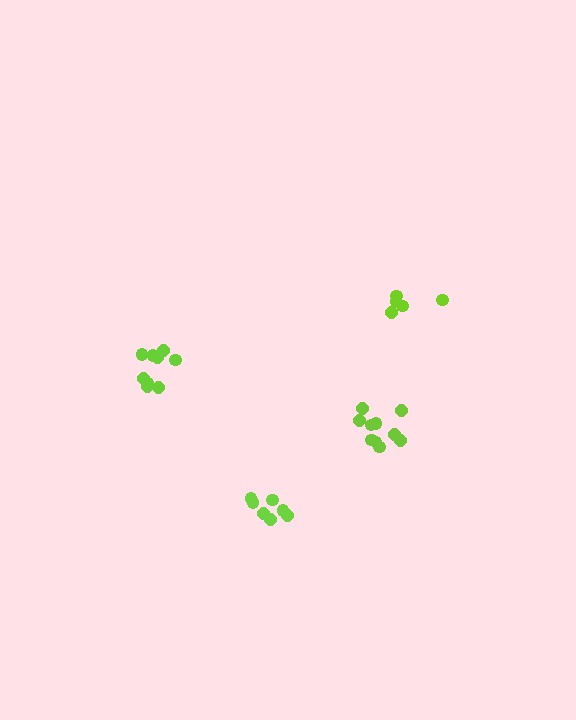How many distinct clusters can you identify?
There are 4 distinct clusters.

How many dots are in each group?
Group 1: 9 dots, Group 2: 10 dots, Group 3: 5 dots, Group 4: 7 dots (31 total).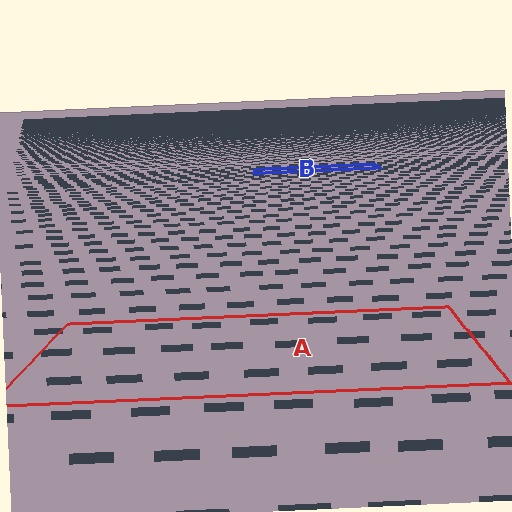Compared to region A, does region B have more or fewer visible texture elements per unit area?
Region B has more texture elements per unit area — they are packed more densely because it is farther away.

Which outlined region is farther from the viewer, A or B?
Region B is farther from the viewer — the texture elements inside it appear smaller and more densely packed.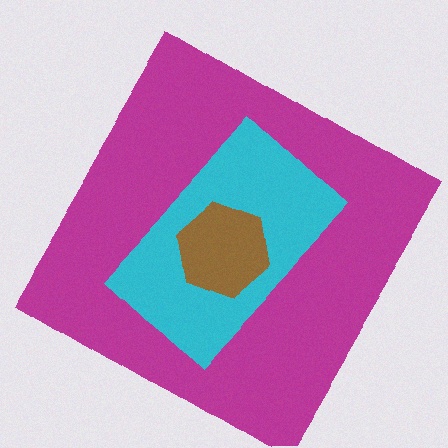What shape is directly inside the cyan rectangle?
The brown hexagon.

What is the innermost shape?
The brown hexagon.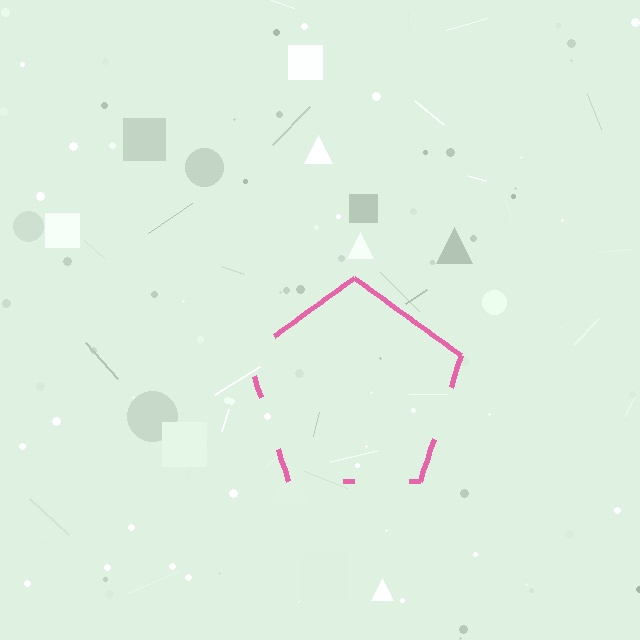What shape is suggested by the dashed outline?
The dashed outline suggests a pentagon.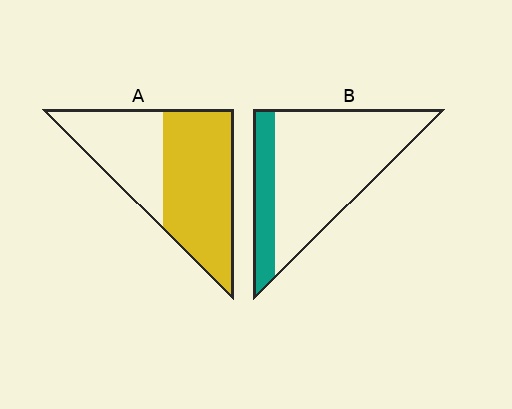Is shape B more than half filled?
No.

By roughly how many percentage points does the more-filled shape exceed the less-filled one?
By roughly 40 percentage points (A over B).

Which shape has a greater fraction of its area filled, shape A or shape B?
Shape A.